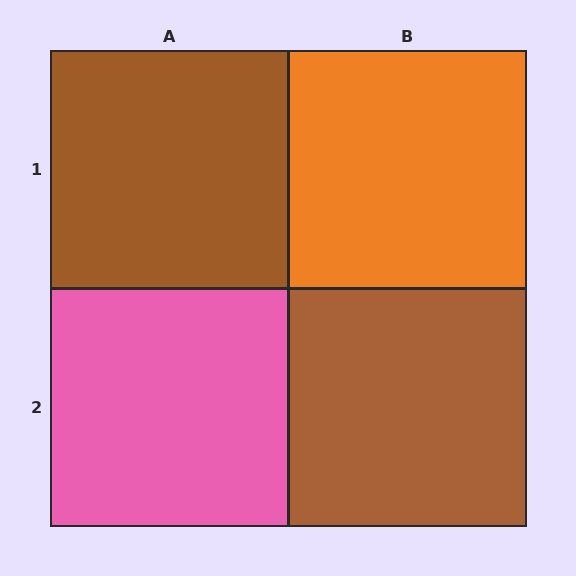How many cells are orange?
1 cell is orange.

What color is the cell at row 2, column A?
Pink.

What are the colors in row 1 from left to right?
Brown, orange.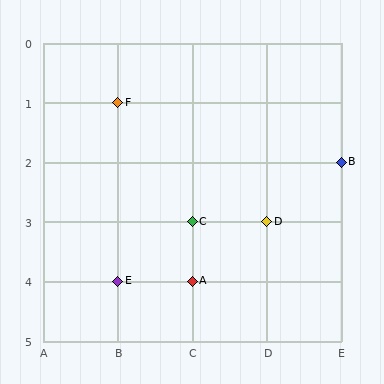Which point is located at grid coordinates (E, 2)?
Point B is at (E, 2).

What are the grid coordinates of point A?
Point A is at grid coordinates (C, 4).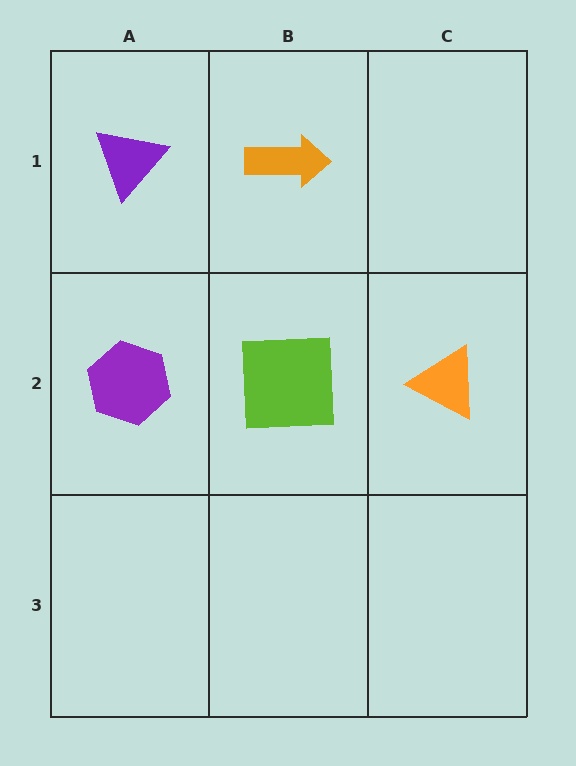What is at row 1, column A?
A purple triangle.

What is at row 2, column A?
A purple hexagon.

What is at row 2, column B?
A lime square.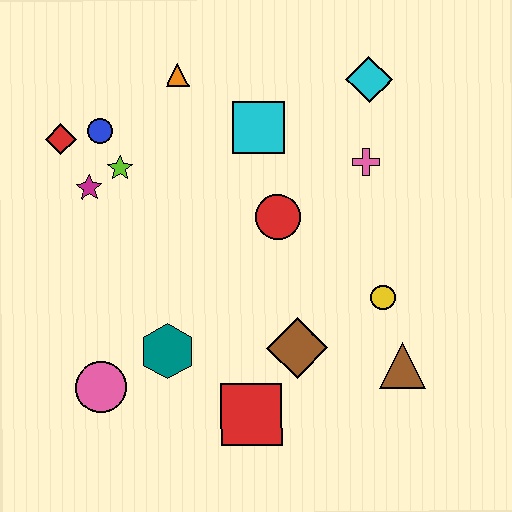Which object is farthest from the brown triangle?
The red diamond is farthest from the brown triangle.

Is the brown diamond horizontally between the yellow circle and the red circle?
Yes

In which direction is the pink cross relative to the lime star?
The pink cross is to the right of the lime star.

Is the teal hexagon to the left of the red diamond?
No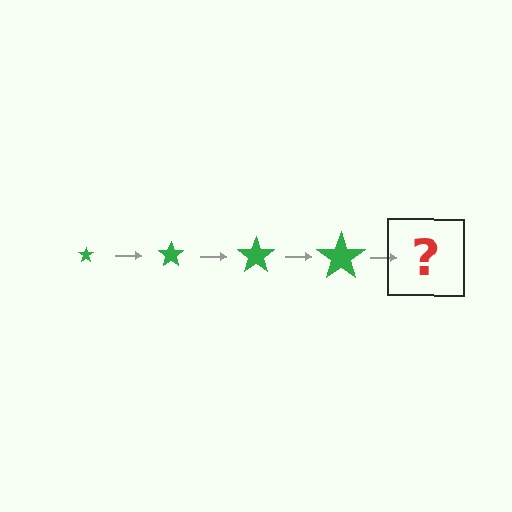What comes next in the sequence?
The next element should be a green star, larger than the previous one.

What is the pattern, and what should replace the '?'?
The pattern is that the star gets progressively larger each step. The '?' should be a green star, larger than the previous one.